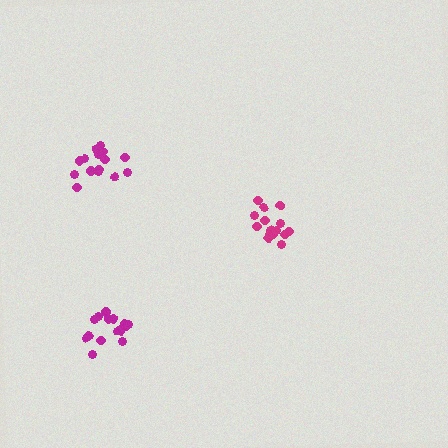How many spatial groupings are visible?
There are 3 spatial groupings.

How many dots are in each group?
Group 1: 17 dots, Group 2: 16 dots, Group 3: 17 dots (50 total).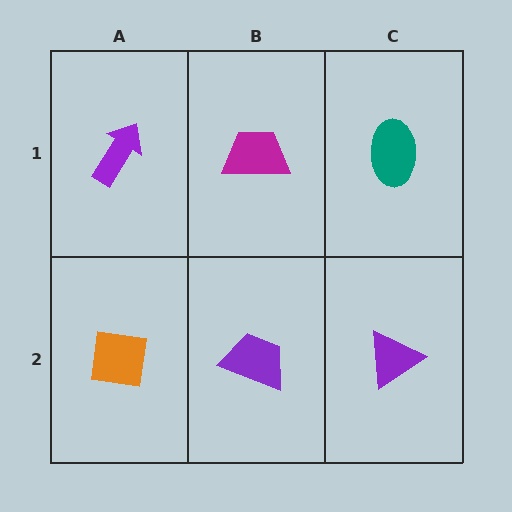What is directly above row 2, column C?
A teal ellipse.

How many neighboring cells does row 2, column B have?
3.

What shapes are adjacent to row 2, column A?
A purple arrow (row 1, column A), a purple trapezoid (row 2, column B).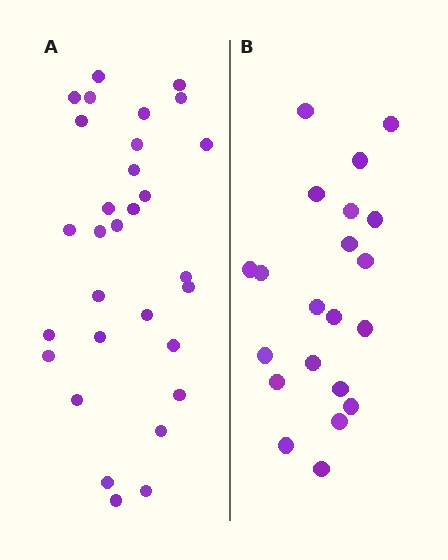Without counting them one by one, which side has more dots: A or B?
Region A (the left region) has more dots.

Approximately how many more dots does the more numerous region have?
Region A has roughly 8 or so more dots than region B.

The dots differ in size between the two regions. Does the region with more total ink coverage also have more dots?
No. Region B has more total ink coverage because its dots are larger, but region A actually contains more individual dots. Total area can be misleading — the number of items is what matters here.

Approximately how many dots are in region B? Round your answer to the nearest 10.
About 20 dots. (The exact count is 21, which rounds to 20.)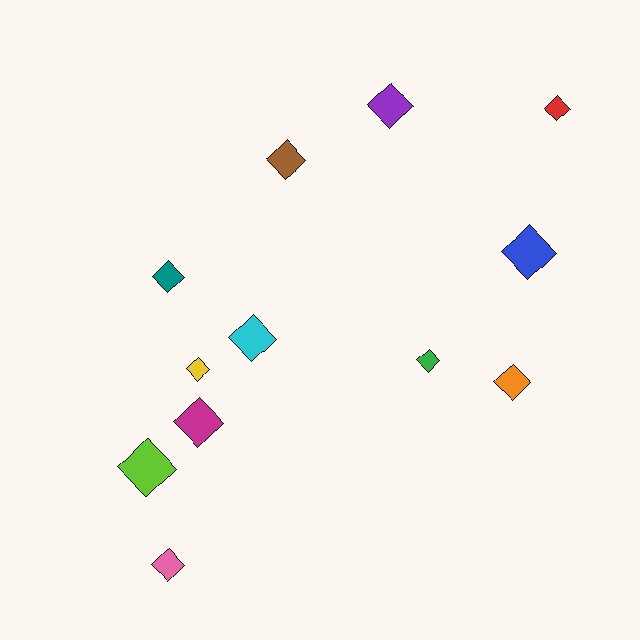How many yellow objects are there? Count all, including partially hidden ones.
There is 1 yellow object.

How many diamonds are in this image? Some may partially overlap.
There are 12 diamonds.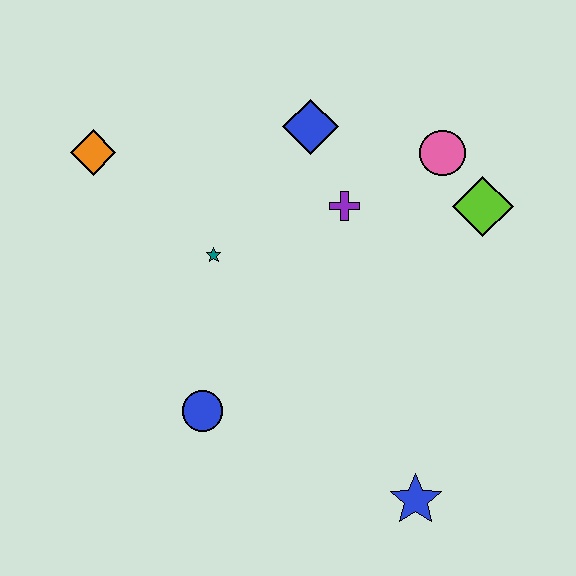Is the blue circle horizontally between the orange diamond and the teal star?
Yes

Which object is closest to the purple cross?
The blue diamond is closest to the purple cross.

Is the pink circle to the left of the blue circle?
No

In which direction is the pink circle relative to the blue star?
The pink circle is above the blue star.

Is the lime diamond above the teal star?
Yes